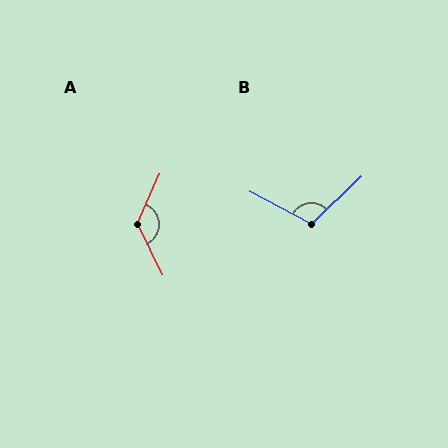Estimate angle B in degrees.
Approximately 108 degrees.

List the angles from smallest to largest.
B (108°), A (130°).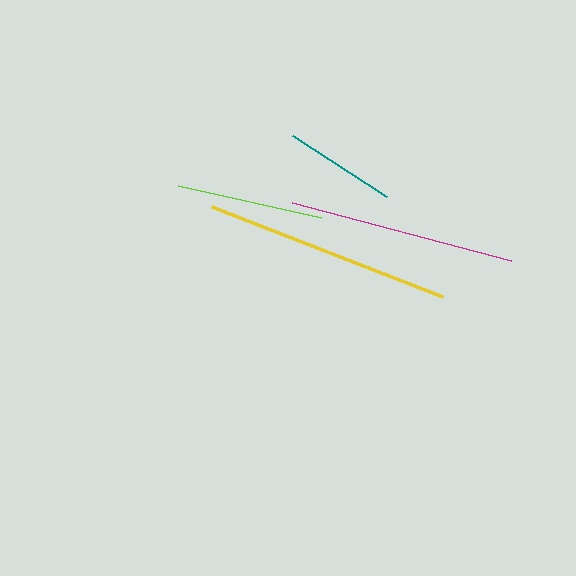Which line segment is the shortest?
The teal line is the shortest at approximately 112 pixels.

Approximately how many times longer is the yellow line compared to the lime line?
The yellow line is approximately 1.7 times the length of the lime line.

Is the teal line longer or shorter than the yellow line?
The yellow line is longer than the teal line.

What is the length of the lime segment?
The lime segment is approximately 146 pixels long.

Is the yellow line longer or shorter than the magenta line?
The yellow line is longer than the magenta line.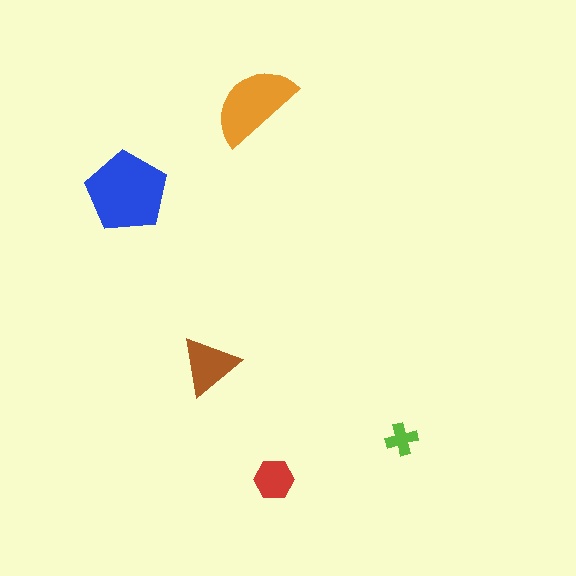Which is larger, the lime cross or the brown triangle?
The brown triangle.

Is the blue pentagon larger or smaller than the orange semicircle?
Larger.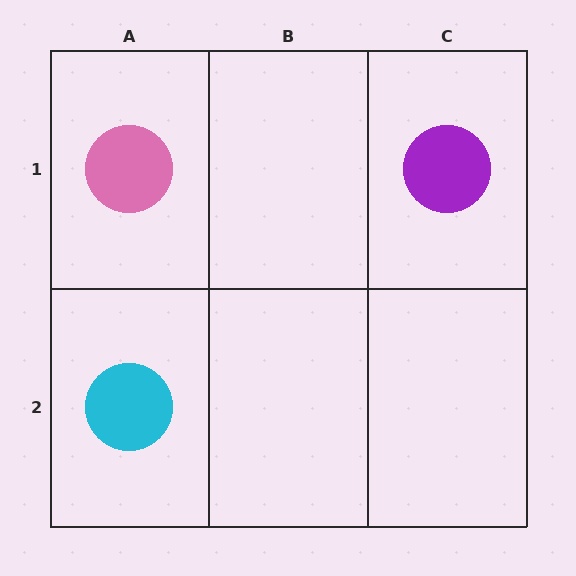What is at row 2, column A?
A cyan circle.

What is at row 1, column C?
A purple circle.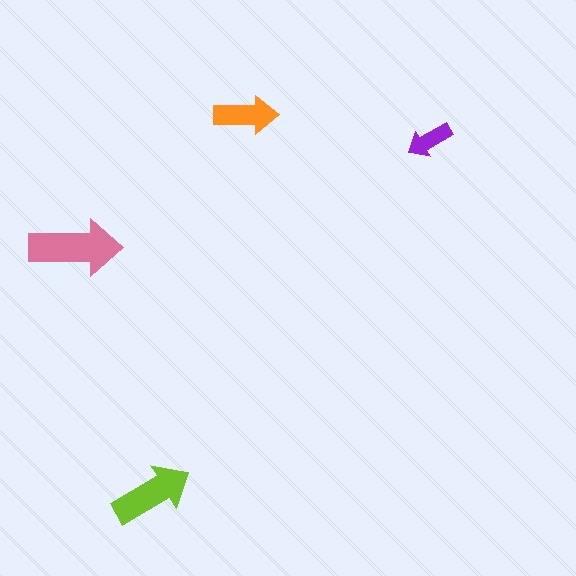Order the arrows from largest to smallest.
the pink one, the lime one, the orange one, the purple one.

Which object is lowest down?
The lime arrow is bottommost.